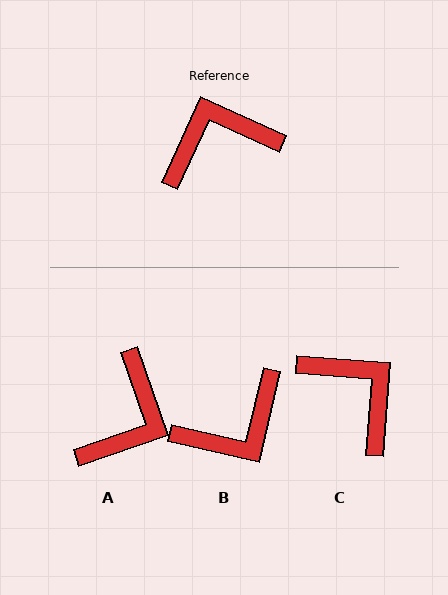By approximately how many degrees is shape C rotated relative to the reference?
Approximately 70 degrees clockwise.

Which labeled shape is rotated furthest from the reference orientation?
B, about 168 degrees away.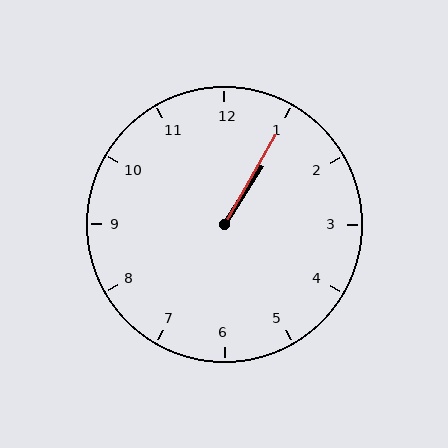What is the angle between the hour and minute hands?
Approximately 2 degrees.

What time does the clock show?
1:05.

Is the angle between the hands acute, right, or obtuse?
It is acute.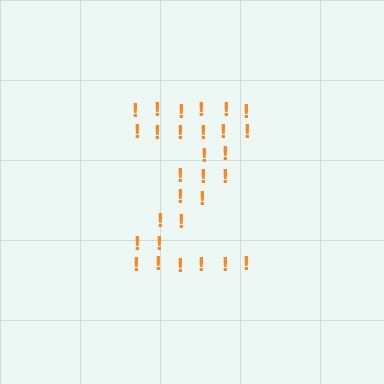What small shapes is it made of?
It is made of small exclamation marks.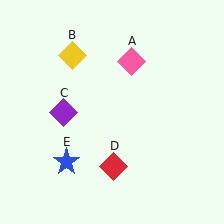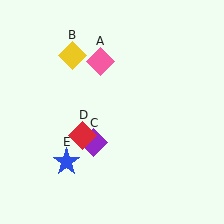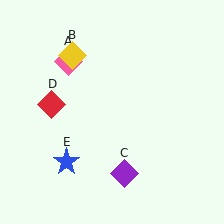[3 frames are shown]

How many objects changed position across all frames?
3 objects changed position: pink diamond (object A), purple diamond (object C), red diamond (object D).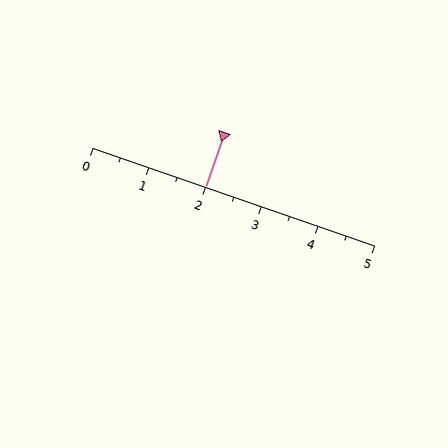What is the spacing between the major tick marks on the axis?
The major ticks are spaced 1 apart.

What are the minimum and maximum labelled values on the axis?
The axis runs from 0 to 5.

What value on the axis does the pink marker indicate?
The marker indicates approximately 2.